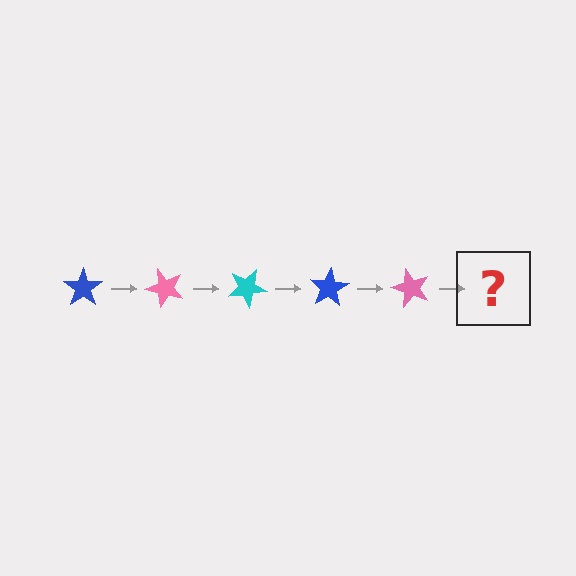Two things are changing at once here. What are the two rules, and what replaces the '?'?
The two rules are that it rotates 50 degrees each step and the color cycles through blue, pink, and cyan. The '?' should be a cyan star, rotated 250 degrees from the start.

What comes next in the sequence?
The next element should be a cyan star, rotated 250 degrees from the start.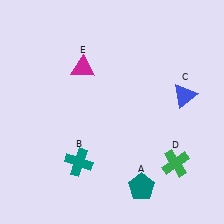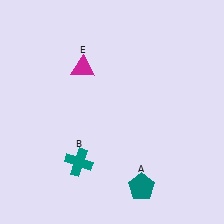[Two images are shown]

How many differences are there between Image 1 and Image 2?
There are 2 differences between the two images.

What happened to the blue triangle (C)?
The blue triangle (C) was removed in Image 2. It was in the top-right area of Image 1.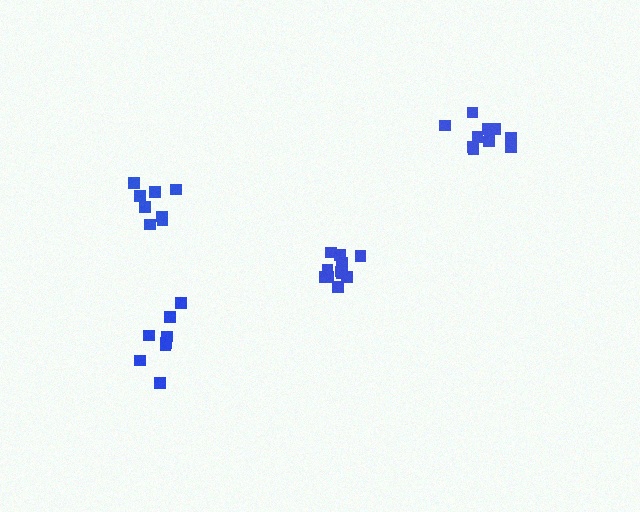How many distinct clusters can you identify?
There are 4 distinct clusters.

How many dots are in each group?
Group 1: 11 dots, Group 2: 8 dots, Group 3: 11 dots, Group 4: 8 dots (38 total).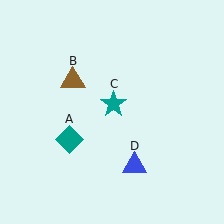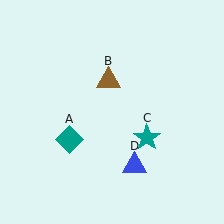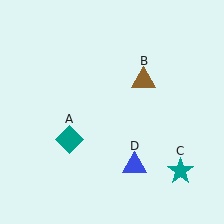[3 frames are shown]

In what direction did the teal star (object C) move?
The teal star (object C) moved down and to the right.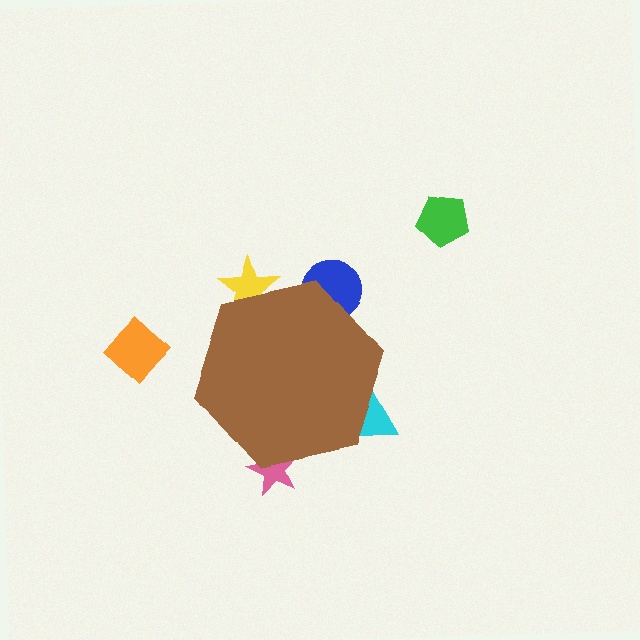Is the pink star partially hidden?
Yes, the pink star is partially hidden behind the brown hexagon.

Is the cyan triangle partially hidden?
Yes, the cyan triangle is partially hidden behind the brown hexagon.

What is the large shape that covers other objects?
A brown hexagon.